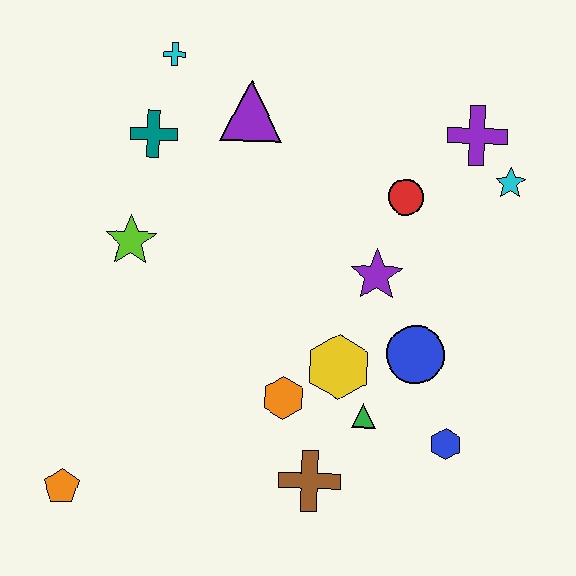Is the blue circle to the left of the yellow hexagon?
No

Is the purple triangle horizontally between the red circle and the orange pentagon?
Yes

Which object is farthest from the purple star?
The orange pentagon is farthest from the purple star.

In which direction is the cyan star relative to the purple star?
The cyan star is to the right of the purple star.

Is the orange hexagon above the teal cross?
No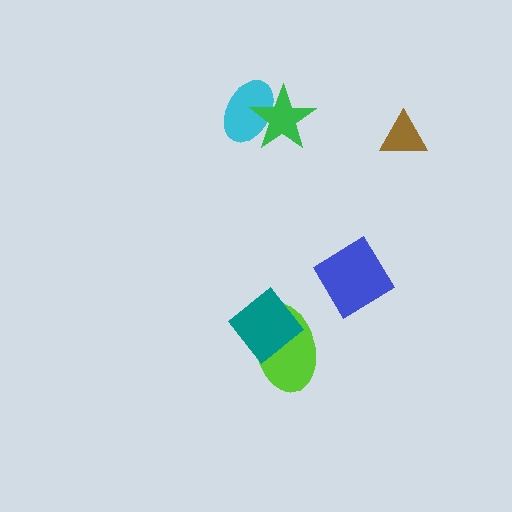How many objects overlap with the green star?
1 object overlaps with the green star.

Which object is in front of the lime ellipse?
The teal diamond is in front of the lime ellipse.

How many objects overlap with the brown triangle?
0 objects overlap with the brown triangle.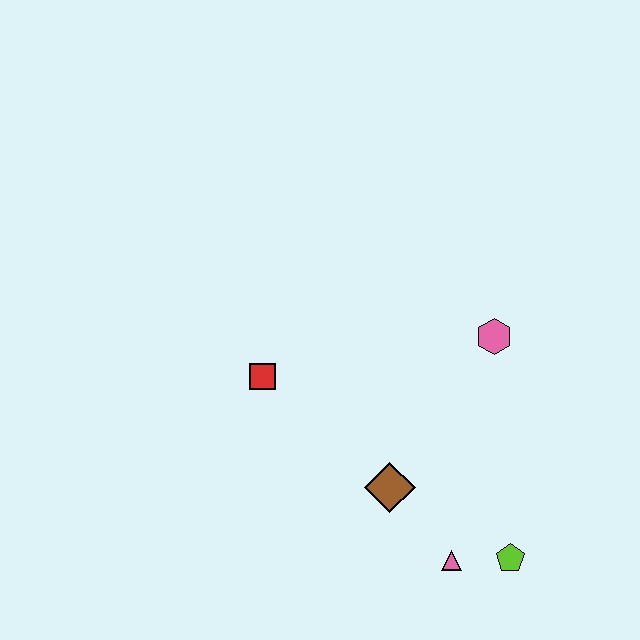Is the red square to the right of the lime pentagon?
No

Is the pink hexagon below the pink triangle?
No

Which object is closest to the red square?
The brown diamond is closest to the red square.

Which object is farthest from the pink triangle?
The red square is farthest from the pink triangle.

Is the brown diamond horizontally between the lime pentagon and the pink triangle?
No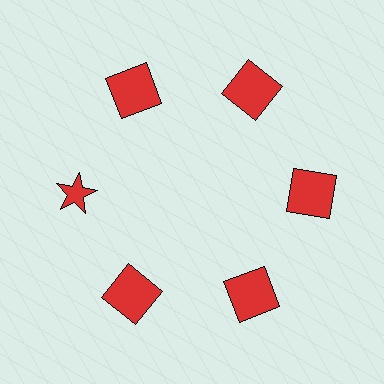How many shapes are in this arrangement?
There are 6 shapes arranged in a ring pattern.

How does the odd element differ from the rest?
It has a different shape: star instead of square.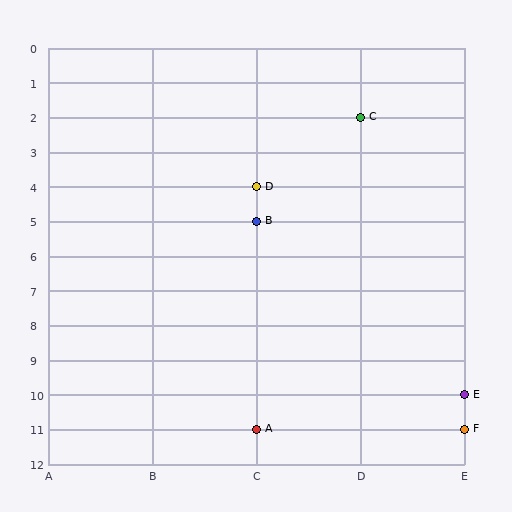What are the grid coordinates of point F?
Point F is at grid coordinates (E, 11).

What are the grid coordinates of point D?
Point D is at grid coordinates (C, 4).